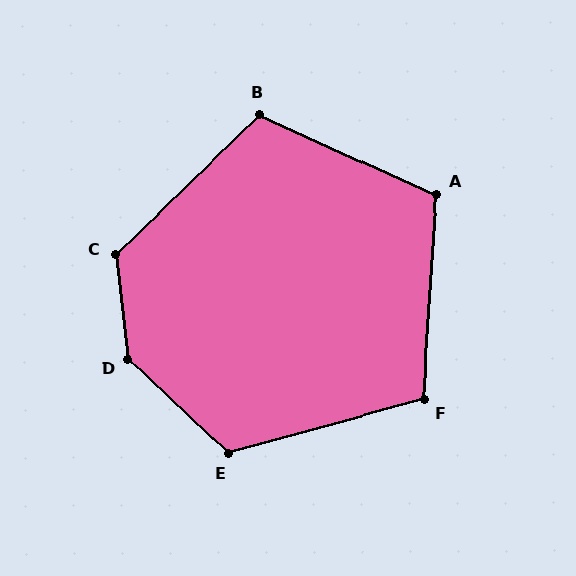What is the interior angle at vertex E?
Approximately 122 degrees (obtuse).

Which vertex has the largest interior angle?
D, at approximately 139 degrees.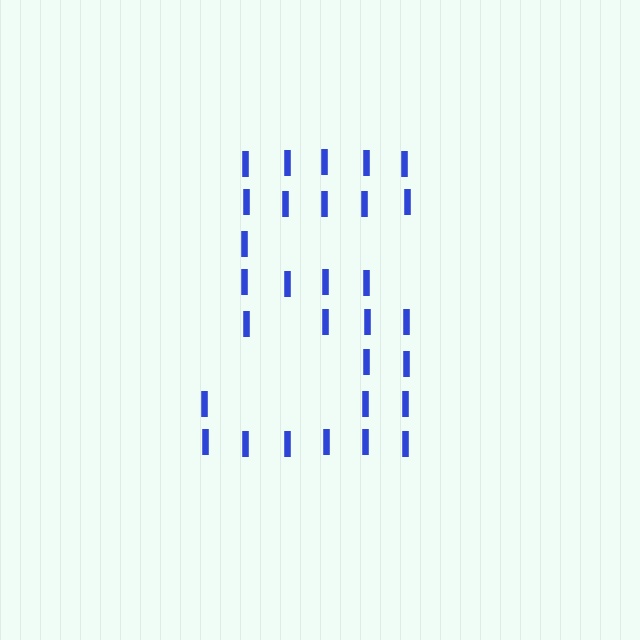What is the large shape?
The large shape is the digit 5.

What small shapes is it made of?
It is made of small letter I's.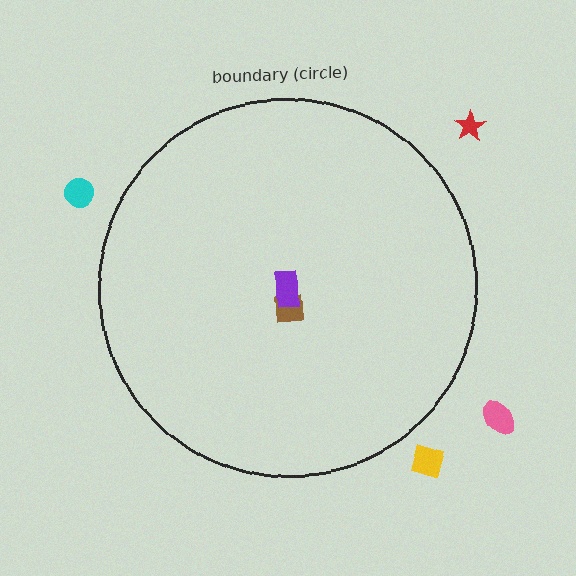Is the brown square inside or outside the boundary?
Inside.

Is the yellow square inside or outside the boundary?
Outside.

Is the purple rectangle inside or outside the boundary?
Inside.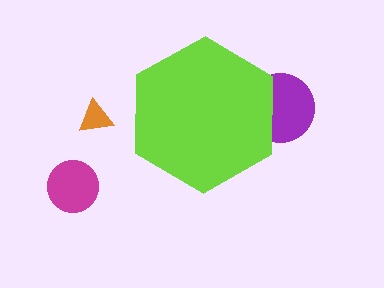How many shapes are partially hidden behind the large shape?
1 shape is partially hidden.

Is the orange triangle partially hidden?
No, the orange triangle is fully visible.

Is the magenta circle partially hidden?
No, the magenta circle is fully visible.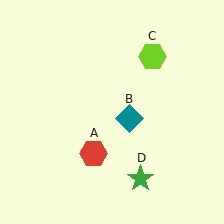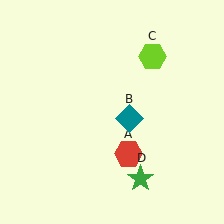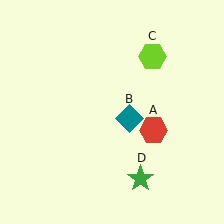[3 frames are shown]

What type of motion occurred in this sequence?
The red hexagon (object A) rotated counterclockwise around the center of the scene.